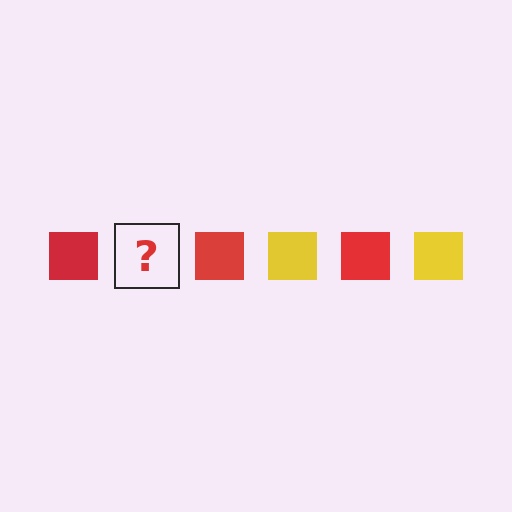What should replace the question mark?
The question mark should be replaced with a yellow square.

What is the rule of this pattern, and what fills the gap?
The rule is that the pattern cycles through red, yellow squares. The gap should be filled with a yellow square.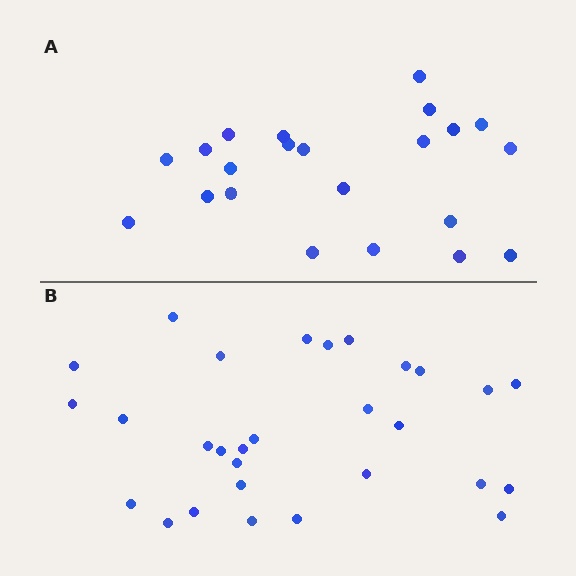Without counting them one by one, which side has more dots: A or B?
Region B (the bottom region) has more dots.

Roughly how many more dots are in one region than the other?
Region B has roughly 8 or so more dots than region A.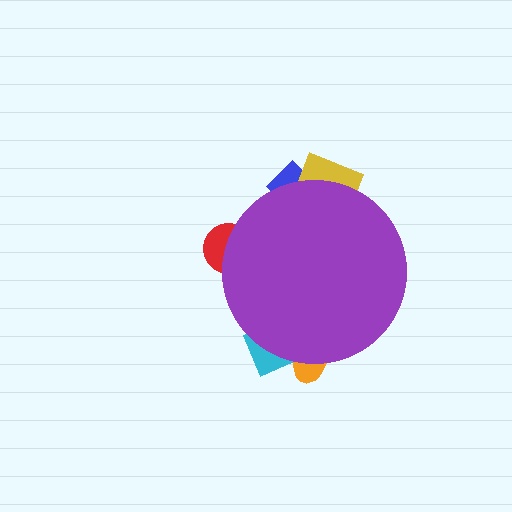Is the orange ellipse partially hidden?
Yes, the orange ellipse is partially hidden behind the purple circle.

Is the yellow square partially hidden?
Yes, the yellow square is partially hidden behind the purple circle.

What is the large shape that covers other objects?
A purple circle.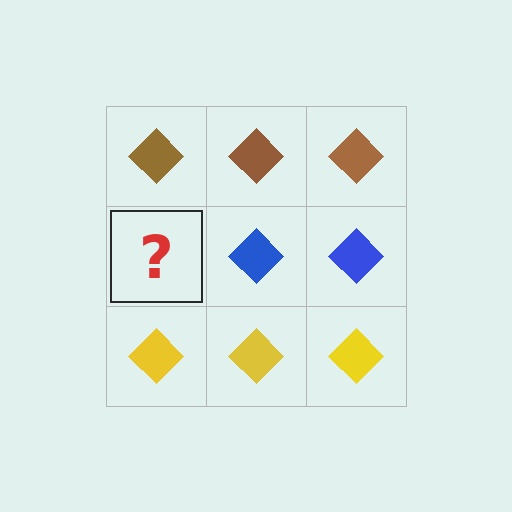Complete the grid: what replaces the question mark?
The question mark should be replaced with a blue diamond.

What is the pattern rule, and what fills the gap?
The rule is that each row has a consistent color. The gap should be filled with a blue diamond.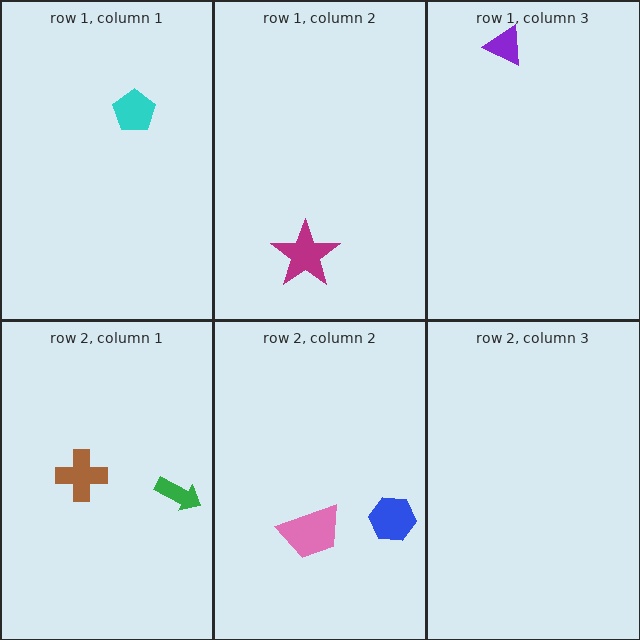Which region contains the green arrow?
The row 2, column 1 region.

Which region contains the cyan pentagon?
The row 1, column 1 region.